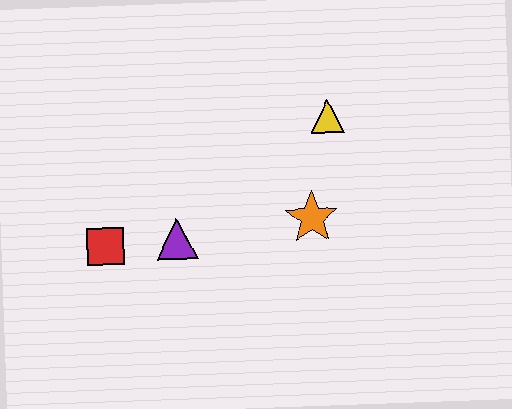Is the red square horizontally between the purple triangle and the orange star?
No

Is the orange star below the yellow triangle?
Yes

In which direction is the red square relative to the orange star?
The red square is to the left of the orange star.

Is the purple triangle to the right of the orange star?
No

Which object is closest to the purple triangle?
The red square is closest to the purple triangle.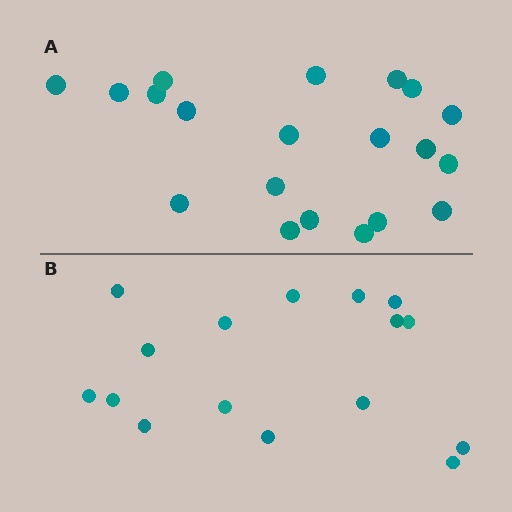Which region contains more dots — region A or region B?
Region A (the top region) has more dots.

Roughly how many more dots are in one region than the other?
Region A has about 4 more dots than region B.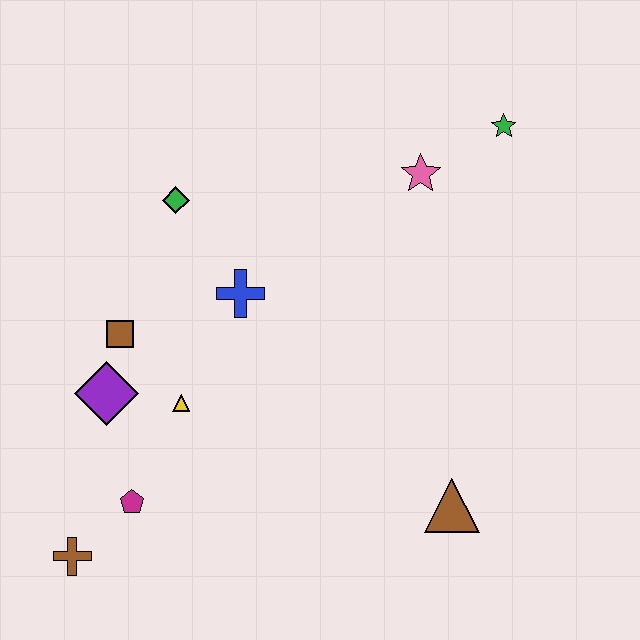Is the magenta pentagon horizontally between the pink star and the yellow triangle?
No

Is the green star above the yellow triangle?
Yes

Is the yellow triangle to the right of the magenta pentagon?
Yes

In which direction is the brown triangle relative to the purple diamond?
The brown triangle is to the right of the purple diamond.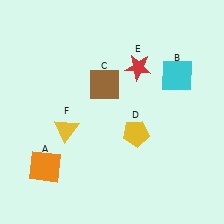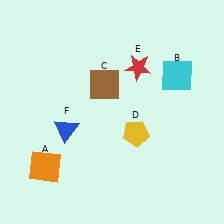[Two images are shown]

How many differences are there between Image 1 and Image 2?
There is 1 difference between the two images.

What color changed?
The triangle (F) changed from yellow in Image 1 to blue in Image 2.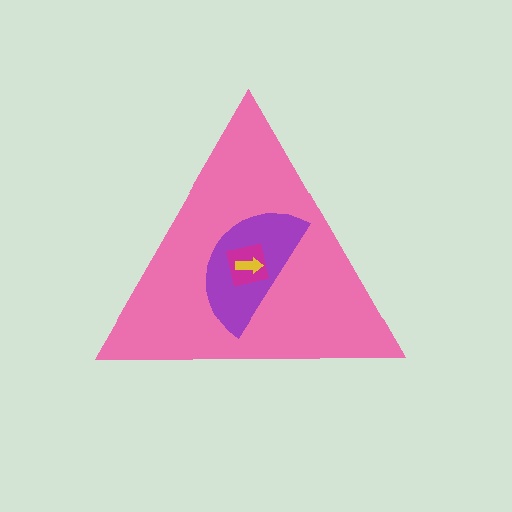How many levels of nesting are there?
4.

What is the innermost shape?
The yellow arrow.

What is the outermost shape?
The pink triangle.